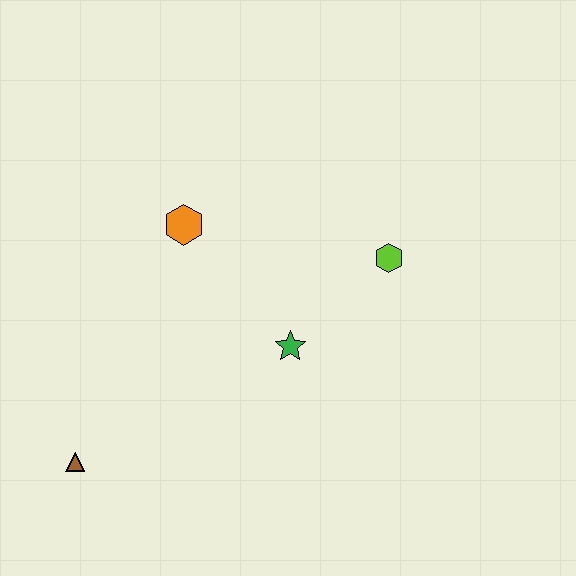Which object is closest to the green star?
The lime hexagon is closest to the green star.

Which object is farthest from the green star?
The brown triangle is farthest from the green star.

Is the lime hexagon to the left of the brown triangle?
No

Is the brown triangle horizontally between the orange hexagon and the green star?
No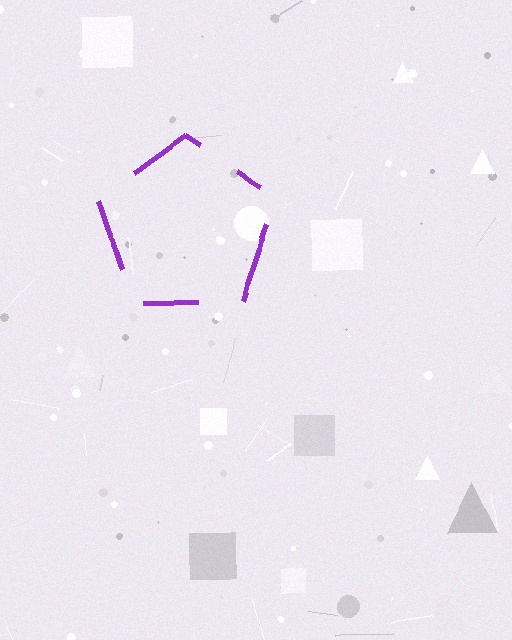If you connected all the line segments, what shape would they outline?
They would outline a pentagon.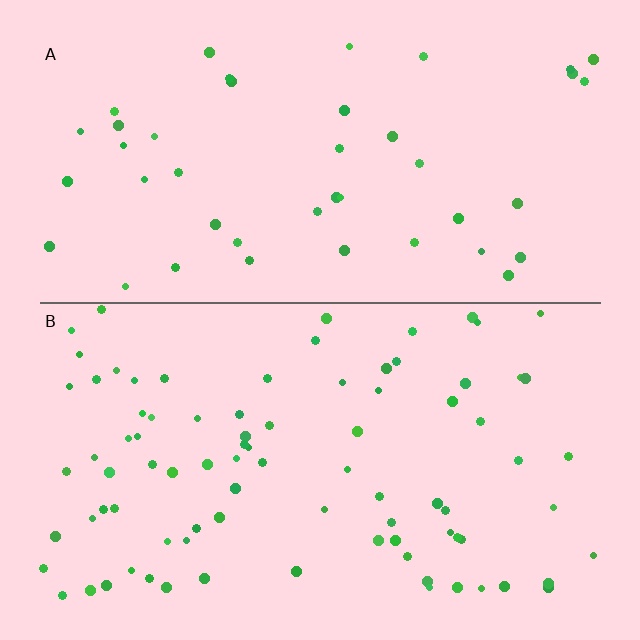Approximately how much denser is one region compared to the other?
Approximately 2.0× — region B over region A.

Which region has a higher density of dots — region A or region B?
B (the bottom).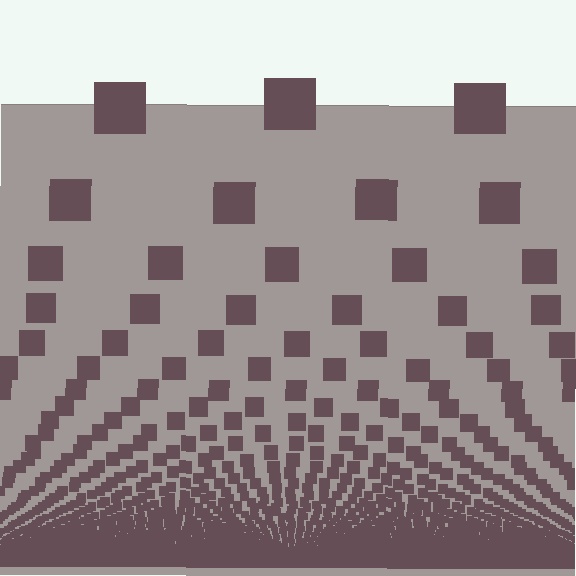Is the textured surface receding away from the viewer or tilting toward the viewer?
The surface appears to tilt toward the viewer. Texture elements get larger and sparser toward the top.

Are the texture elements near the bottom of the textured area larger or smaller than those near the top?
Smaller. The gradient is inverted — elements near the bottom are smaller and denser.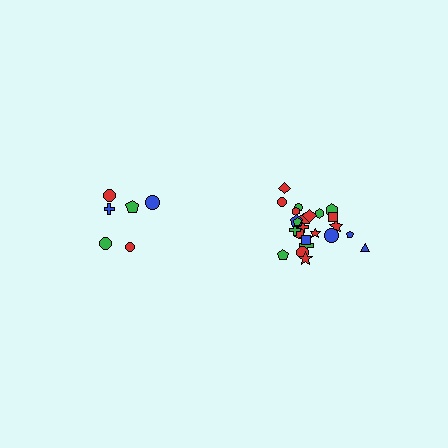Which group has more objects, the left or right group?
The right group.